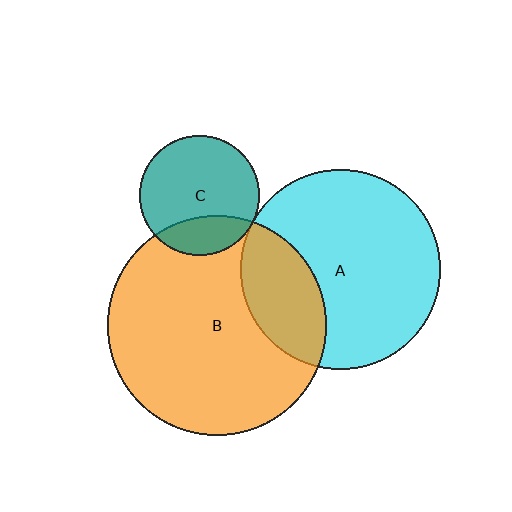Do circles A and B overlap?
Yes.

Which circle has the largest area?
Circle B (orange).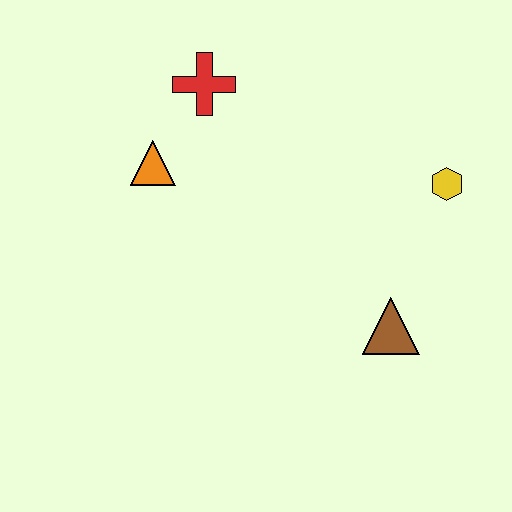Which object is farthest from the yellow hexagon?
The orange triangle is farthest from the yellow hexagon.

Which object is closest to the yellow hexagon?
The brown triangle is closest to the yellow hexagon.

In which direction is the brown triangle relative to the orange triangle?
The brown triangle is to the right of the orange triangle.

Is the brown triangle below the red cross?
Yes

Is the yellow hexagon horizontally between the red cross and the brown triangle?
No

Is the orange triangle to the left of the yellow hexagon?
Yes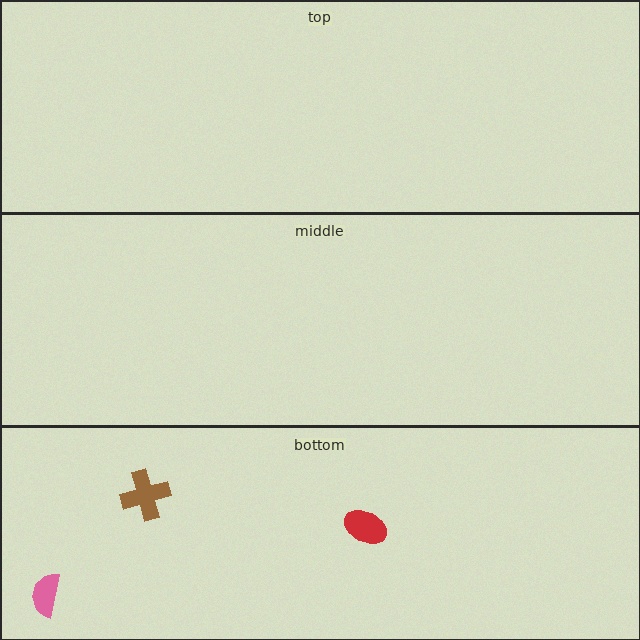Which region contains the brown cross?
The bottom region.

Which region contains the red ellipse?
The bottom region.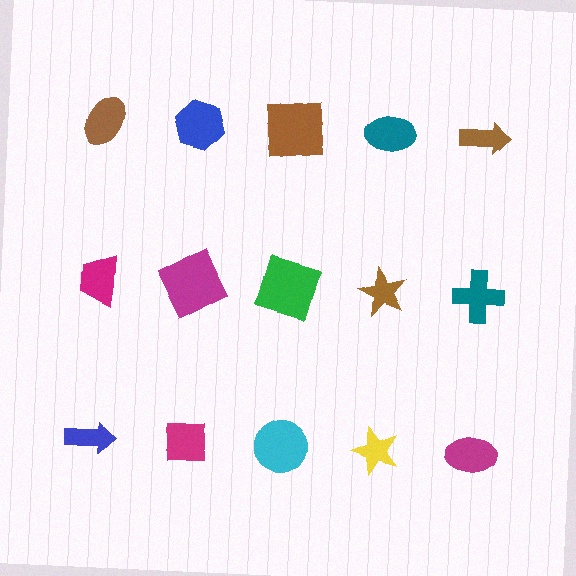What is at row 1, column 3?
A brown square.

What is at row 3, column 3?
A cyan circle.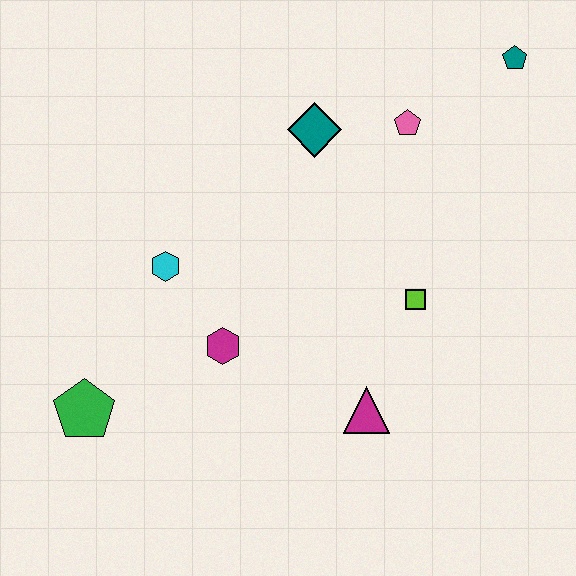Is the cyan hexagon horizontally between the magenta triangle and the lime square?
No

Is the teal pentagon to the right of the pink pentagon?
Yes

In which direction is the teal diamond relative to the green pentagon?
The teal diamond is above the green pentagon.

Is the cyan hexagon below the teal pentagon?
Yes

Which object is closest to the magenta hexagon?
The cyan hexagon is closest to the magenta hexagon.